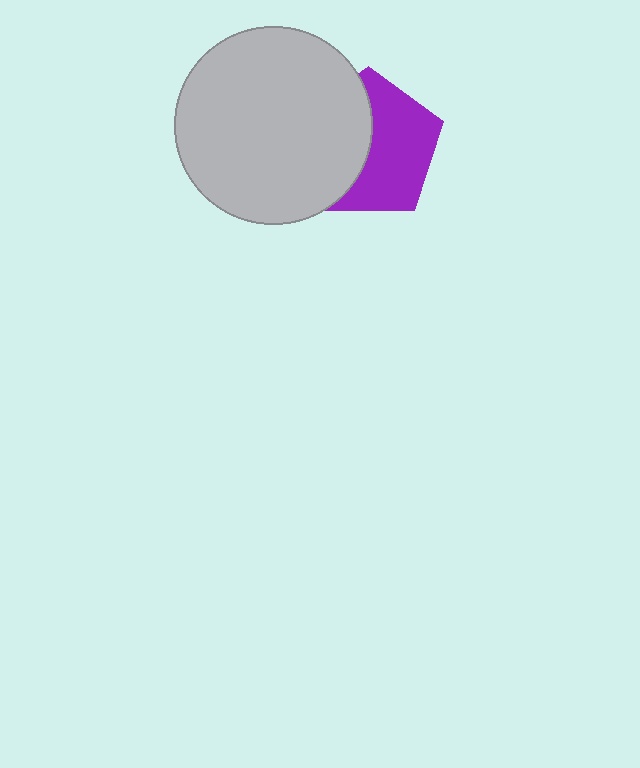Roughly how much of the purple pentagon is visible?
About half of it is visible (roughly 55%).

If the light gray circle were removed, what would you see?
You would see the complete purple pentagon.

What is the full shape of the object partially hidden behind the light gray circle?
The partially hidden object is a purple pentagon.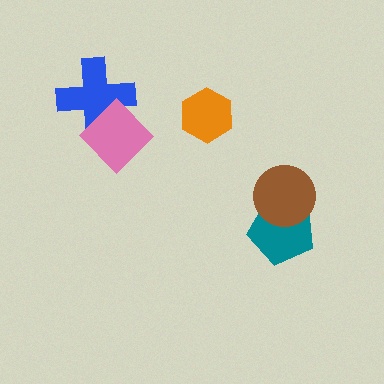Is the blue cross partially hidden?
Yes, it is partially covered by another shape.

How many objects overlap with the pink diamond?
1 object overlaps with the pink diamond.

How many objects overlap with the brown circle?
1 object overlaps with the brown circle.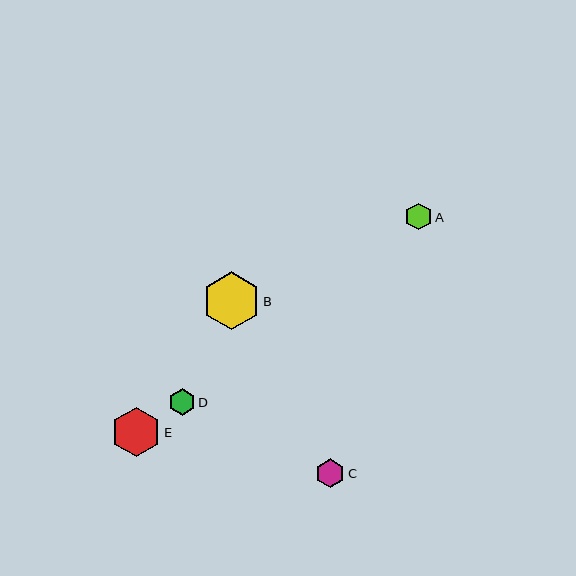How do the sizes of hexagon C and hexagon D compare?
Hexagon C and hexagon D are approximately the same size.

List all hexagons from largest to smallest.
From largest to smallest: B, E, C, A, D.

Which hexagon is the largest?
Hexagon B is the largest with a size of approximately 58 pixels.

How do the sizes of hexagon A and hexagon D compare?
Hexagon A and hexagon D are approximately the same size.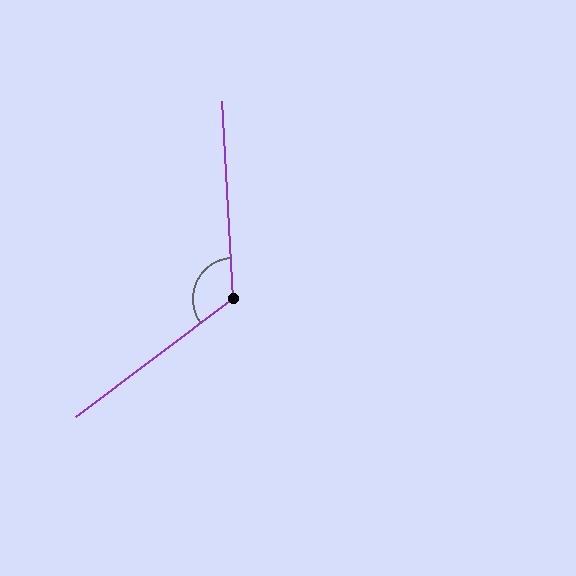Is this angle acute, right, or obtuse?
It is obtuse.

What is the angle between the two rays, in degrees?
Approximately 124 degrees.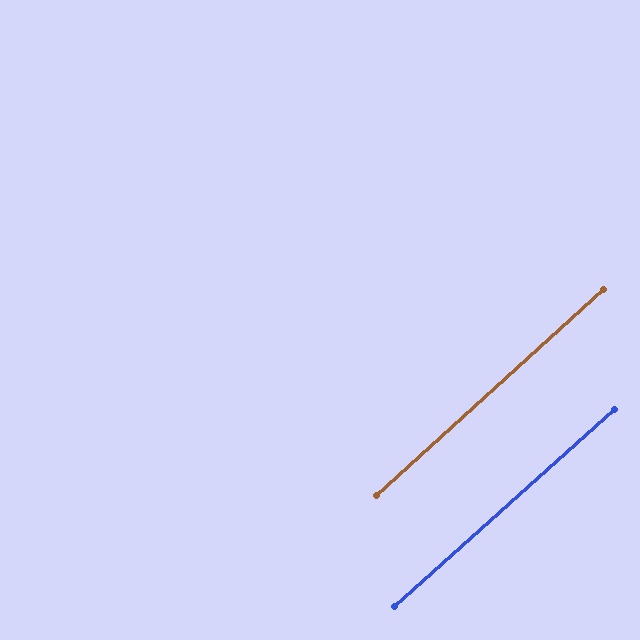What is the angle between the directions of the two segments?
Approximately 0 degrees.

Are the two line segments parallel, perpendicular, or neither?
Parallel — their directions differ by only 0.3°.